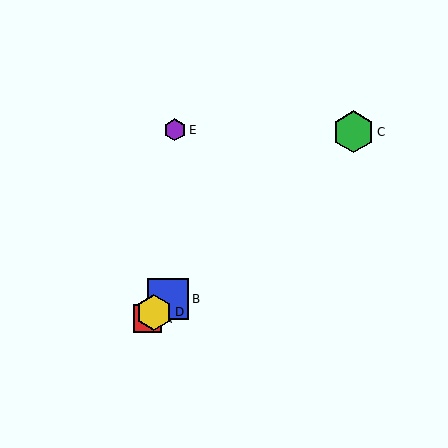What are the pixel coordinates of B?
Object B is at (168, 299).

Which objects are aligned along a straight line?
Objects A, B, C, D are aligned along a straight line.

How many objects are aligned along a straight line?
4 objects (A, B, C, D) are aligned along a straight line.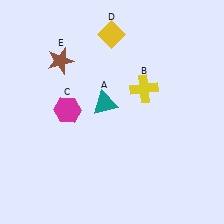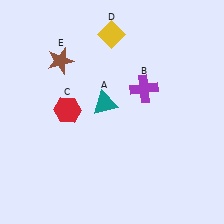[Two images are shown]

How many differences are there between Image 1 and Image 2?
There are 2 differences between the two images.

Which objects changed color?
B changed from yellow to purple. C changed from magenta to red.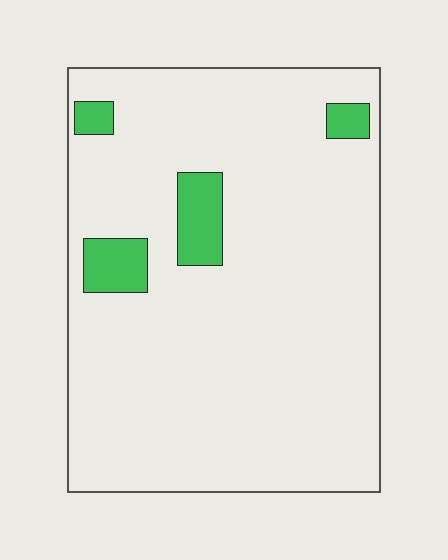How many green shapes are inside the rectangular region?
4.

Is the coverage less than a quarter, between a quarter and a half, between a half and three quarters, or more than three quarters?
Less than a quarter.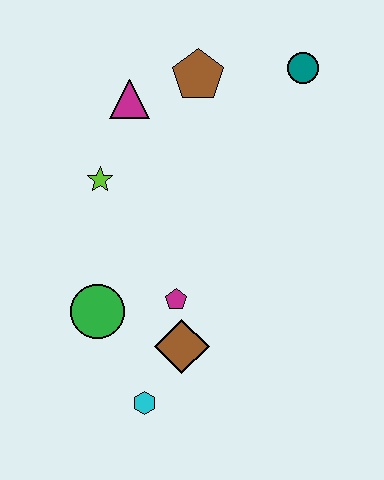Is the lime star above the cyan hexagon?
Yes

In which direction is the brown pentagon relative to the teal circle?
The brown pentagon is to the left of the teal circle.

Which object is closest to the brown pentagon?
The magenta triangle is closest to the brown pentagon.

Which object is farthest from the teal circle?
The cyan hexagon is farthest from the teal circle.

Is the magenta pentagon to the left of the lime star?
No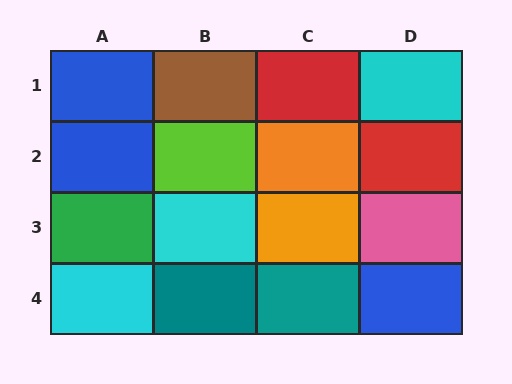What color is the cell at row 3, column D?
Pink.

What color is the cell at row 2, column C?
Orange.